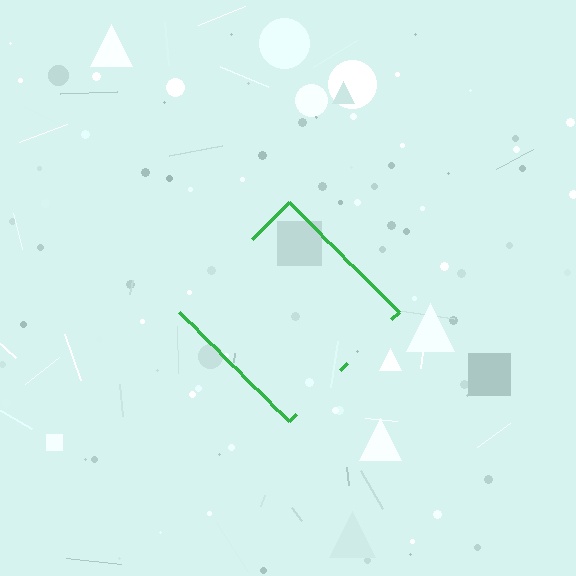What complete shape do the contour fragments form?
The contour fragments form a diamond.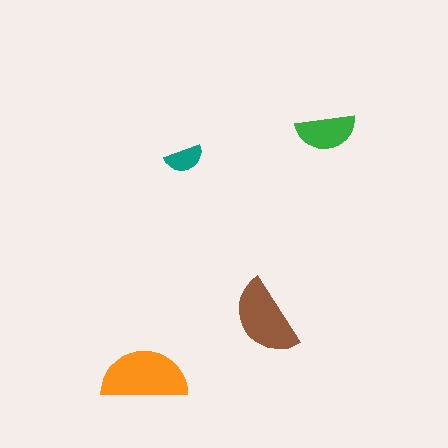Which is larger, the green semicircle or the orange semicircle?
The orange one.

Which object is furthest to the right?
The green semicircle is rightmost.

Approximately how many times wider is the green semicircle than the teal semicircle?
About 1.5 times wider.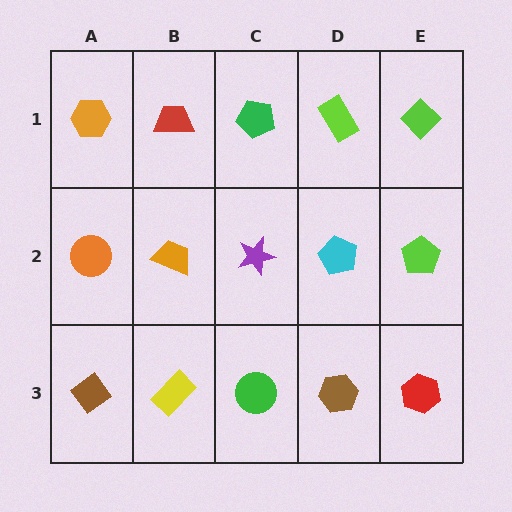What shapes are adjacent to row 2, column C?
A green pentagon (row 1, column C), a green circle (row 3, column C), an orange trapezoid (row 2, column B), a cyan pentagon (row 2, column D).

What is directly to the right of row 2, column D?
A lime pentagon.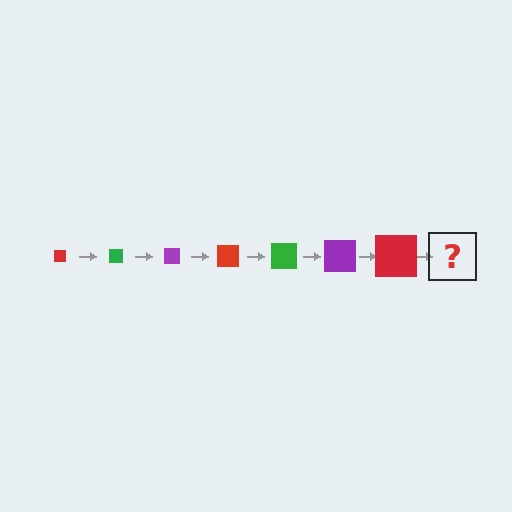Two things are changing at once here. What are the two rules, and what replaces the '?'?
The two rules are that the square grows larger each step and the color cycles through red, green, and purple. The '?' should be a green square, larger than the previous one.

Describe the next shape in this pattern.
It should be a green square, larger than the previous one.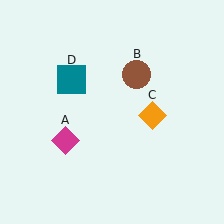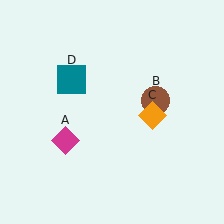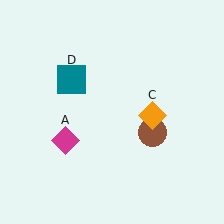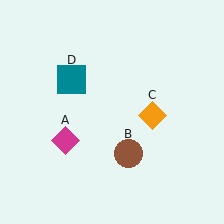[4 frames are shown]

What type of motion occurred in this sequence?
The brown circle (object B) rotated clockwise around the center of the scene.